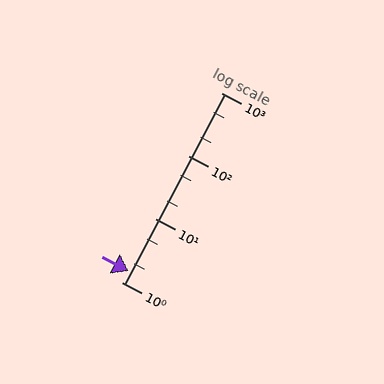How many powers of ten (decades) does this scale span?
The scale spans 3 decades, from 1 to 1000.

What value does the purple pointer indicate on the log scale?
The pointer indicates approximately 1.5.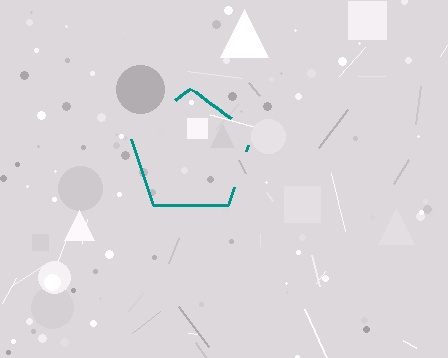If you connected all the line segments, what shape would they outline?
They would outline a pentagon.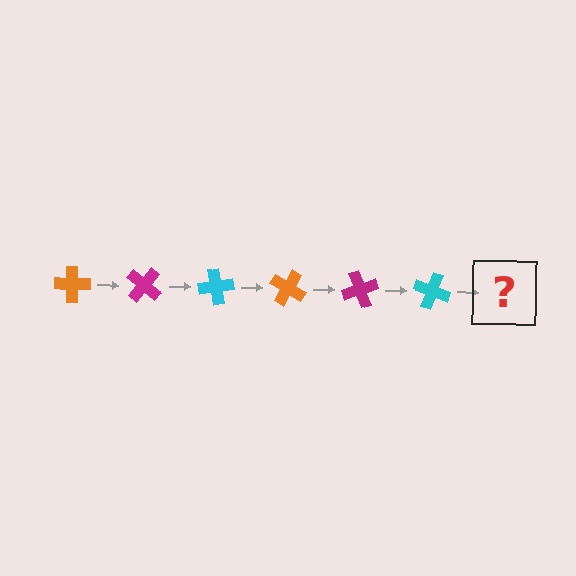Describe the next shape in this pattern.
It should be an orange cross, rotated 240 degrees from the start.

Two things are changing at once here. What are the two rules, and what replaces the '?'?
The two rules are that it rotates 40 degrees each step and the color cycles through orange, magenta, and cyan. The '?' should be an orange cross, rotated 240 degrees from the start.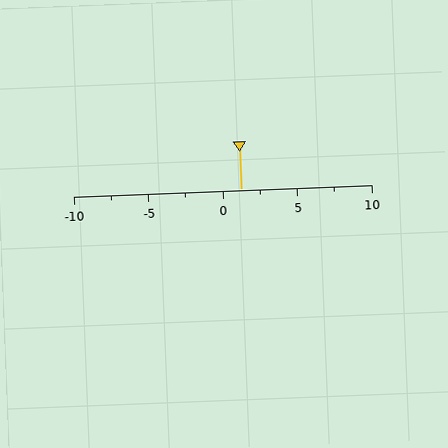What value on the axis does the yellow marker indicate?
The marker indicates approximately 1.2.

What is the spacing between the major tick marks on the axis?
The major ticks are spaced 5 apart.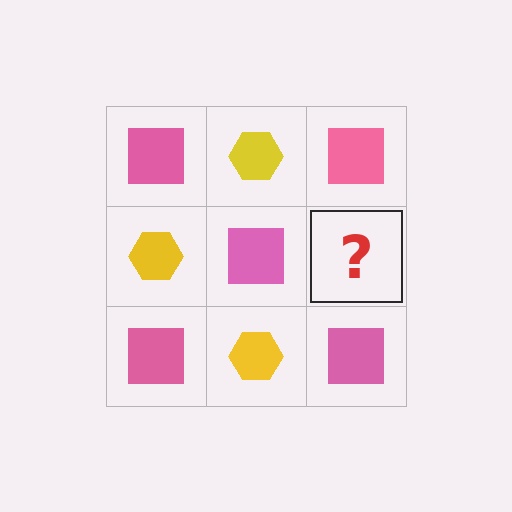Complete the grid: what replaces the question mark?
The question mark should be replaced with a yellow hexagon.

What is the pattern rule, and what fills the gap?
The rule is that it alternates pink square and yellow hexagon in a checkerboard pattern. The gap should be filled with a yellow hexagon.